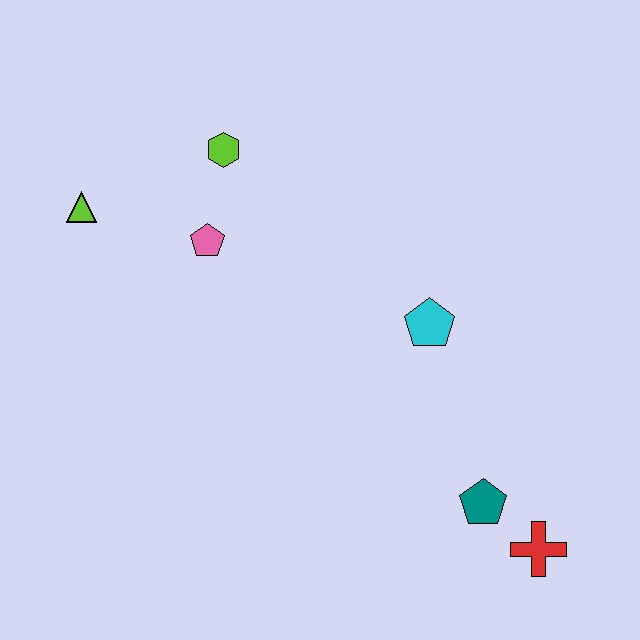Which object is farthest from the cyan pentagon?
The lime triangle is farthest from the cyan pentagon.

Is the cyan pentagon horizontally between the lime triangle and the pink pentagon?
No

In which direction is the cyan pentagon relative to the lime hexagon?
The cyan pentagon is to the right of the lime hexagon.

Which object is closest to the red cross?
The teal pentagon is closest to the red cross.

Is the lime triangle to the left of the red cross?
Yes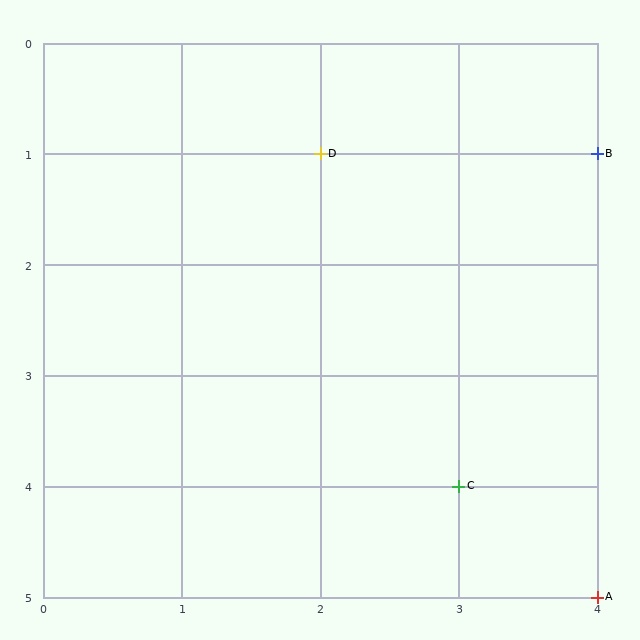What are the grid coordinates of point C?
Point C is at grid coordinates (3, 4).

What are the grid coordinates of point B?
Point B is at grid coordinates (4, 1).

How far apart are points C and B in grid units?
Points C and B are 1 column and 3 rows apart (about 3.2 grid units diagonally).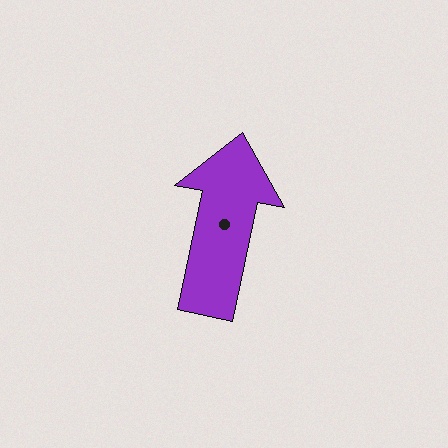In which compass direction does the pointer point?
North.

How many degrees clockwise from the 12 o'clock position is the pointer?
Approximately 12 degrees.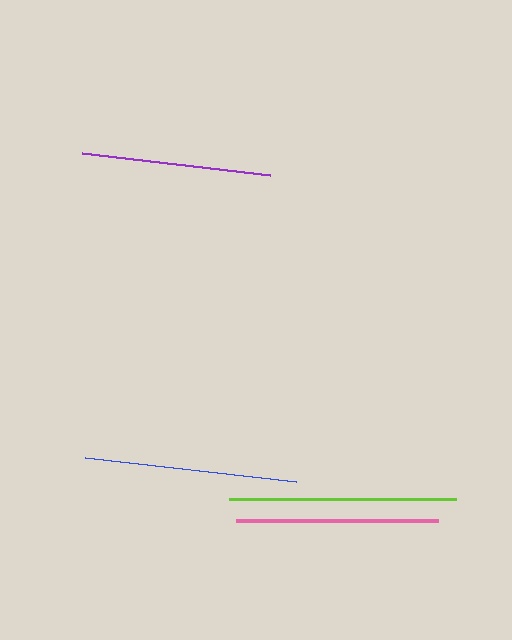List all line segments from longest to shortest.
From longest to shortest: lime, blue, pink, purple.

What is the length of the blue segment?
The blue segment is approximately 212 pixels long.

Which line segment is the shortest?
The purple line is the shortest at approximately 189 pixels.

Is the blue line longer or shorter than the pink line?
The blue line is longer than the pink line.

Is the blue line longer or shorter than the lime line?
The lime line is longer than the blue line.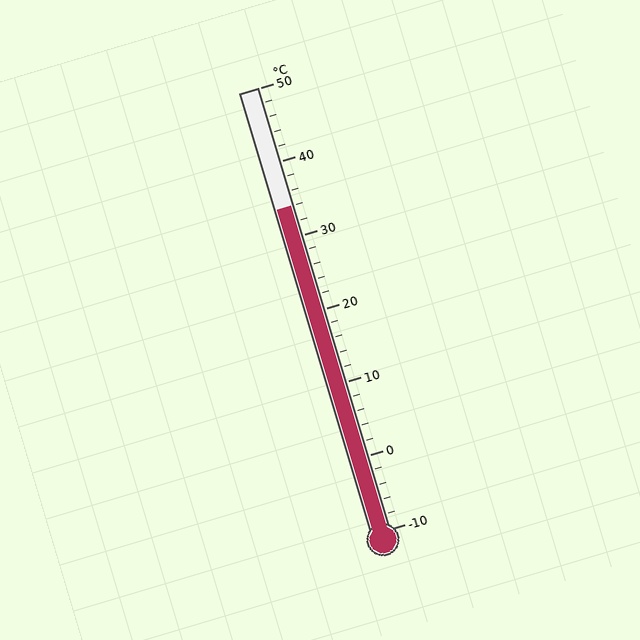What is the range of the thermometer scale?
The thermometer scale ranges from -10°C to 50°C.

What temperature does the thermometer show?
The thermometer shows approximately 34°C.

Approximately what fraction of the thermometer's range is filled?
The thermometer is filled to approximately 75% of its range.